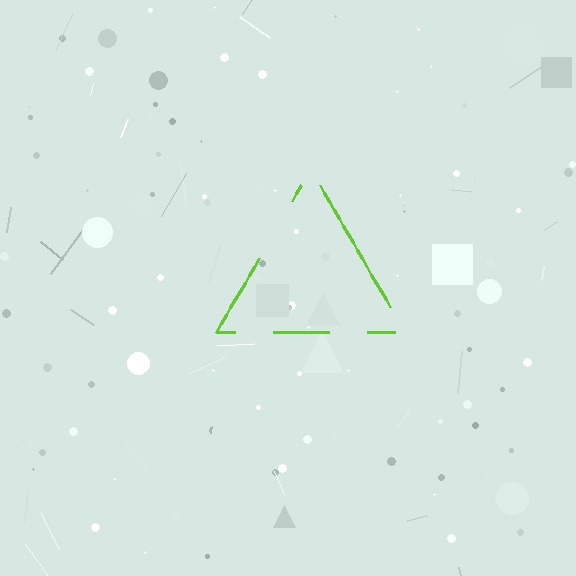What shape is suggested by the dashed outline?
The dashed outline suggests a triangle.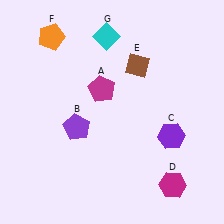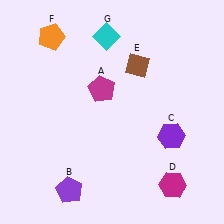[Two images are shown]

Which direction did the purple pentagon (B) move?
The purple pentagon (B) moved down.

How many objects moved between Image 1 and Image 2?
1 object moved between the two images.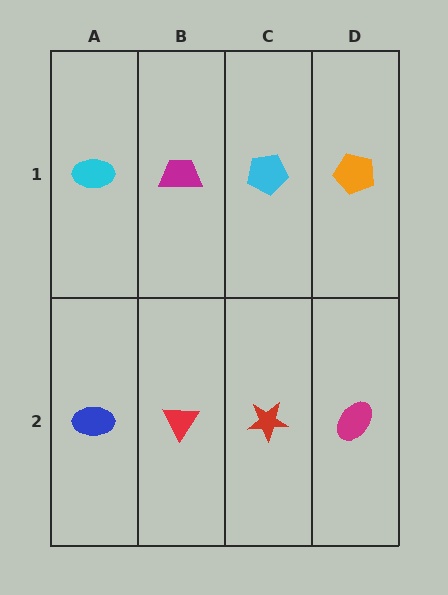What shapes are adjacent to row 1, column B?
A red triangle (row 2, column B), a cyan ellipse (row 1, column A), a cyan pentagon (row 1, column C).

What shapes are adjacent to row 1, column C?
A red star (row 2, column C), a magenta trapezoid (row 1, column B), an orange pentagon (row 1, column D).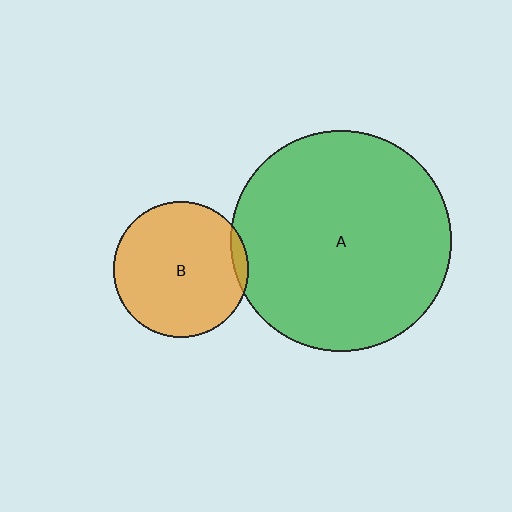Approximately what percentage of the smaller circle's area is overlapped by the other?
Approximately 5%.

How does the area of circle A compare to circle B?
Approximately 2.7 times.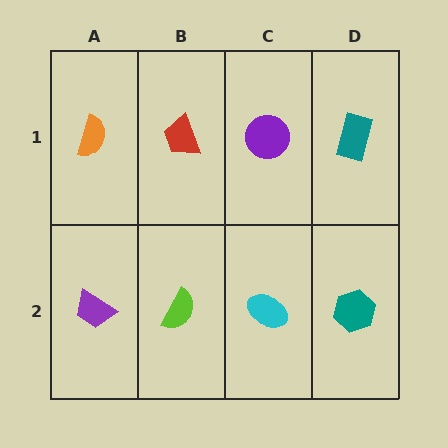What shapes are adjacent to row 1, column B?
A lime semicircle (row 2, column B), an orange semicircle (row 1, column A), a purple circle (row 1, column C).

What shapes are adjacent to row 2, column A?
An orange semicircle (row 1, column A), a lime semicircle (row 2, column B).